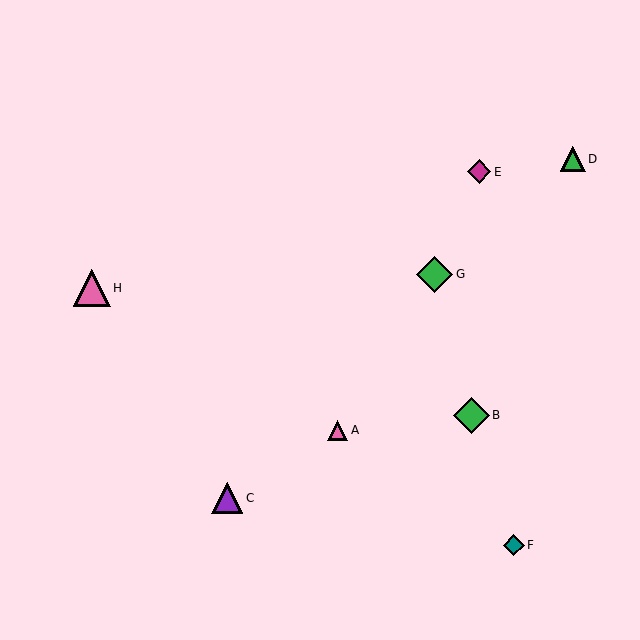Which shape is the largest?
The pink triangle (labeled H) is the largest.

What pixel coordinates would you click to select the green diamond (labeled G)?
Click at (435, 274) to select the green diamond G.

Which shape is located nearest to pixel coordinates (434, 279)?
The green diamond (labeled G) at (435, 274) is nearest to that location.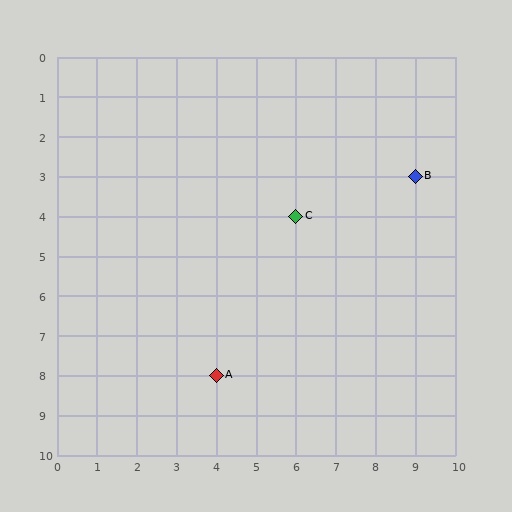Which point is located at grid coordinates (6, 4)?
Point C is at (6, 4).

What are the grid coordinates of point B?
Point B is at grid coordinates (9, 3).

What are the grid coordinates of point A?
Point A is at grid coordinates (4, 8).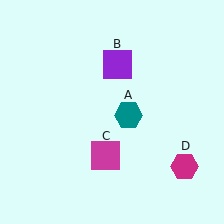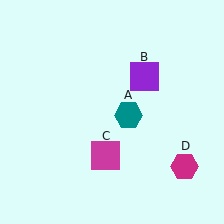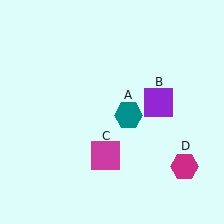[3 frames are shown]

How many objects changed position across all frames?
1 object changed position: purple square (object B).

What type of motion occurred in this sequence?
The purple square (object B) rotated clockwise around the center of the scene.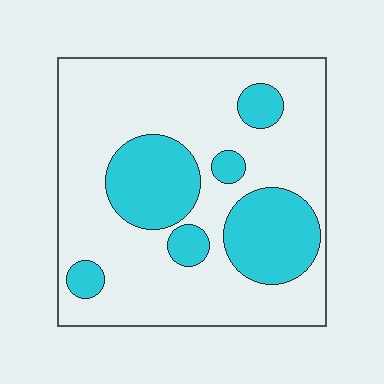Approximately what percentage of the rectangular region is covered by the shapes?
Approximately 25%.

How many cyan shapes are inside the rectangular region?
6.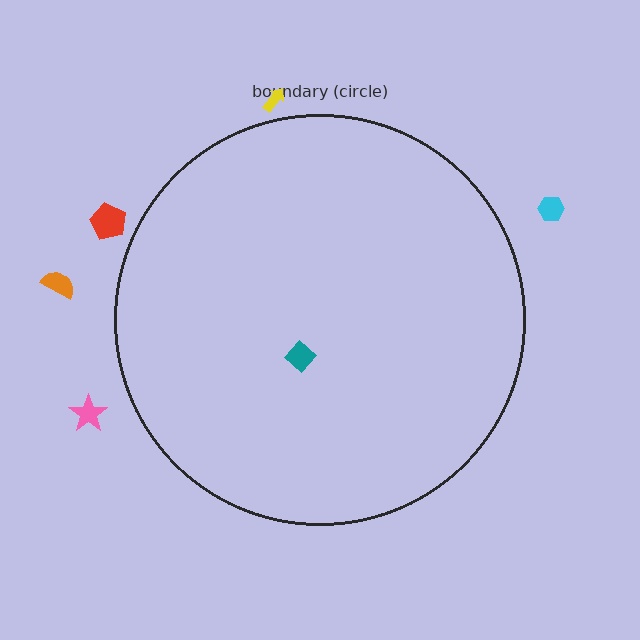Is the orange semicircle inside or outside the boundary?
Outside.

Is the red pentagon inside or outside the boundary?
Outside.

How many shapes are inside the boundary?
1 inside, 5 outside.